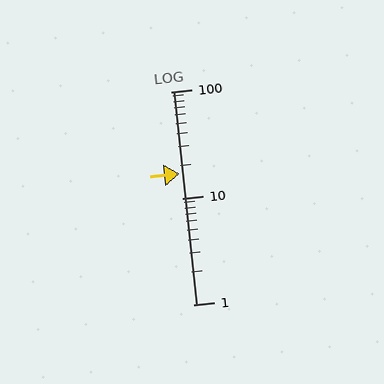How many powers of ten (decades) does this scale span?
The scale spans 2 decades, from 1 to 100.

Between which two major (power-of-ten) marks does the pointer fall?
The pointer is between 10 and 100.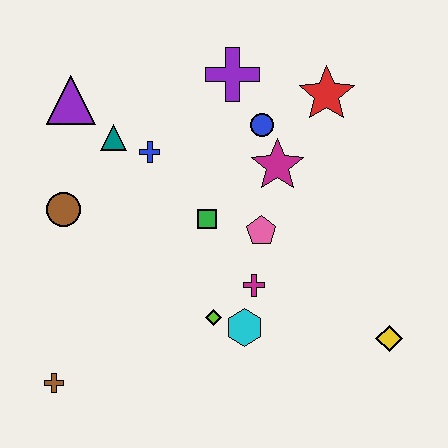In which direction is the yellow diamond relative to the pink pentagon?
The yellow diamond is to the right of the pink pentagon.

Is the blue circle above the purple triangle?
No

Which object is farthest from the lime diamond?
The purple triangle is farthest from the lime diamond.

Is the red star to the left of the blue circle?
No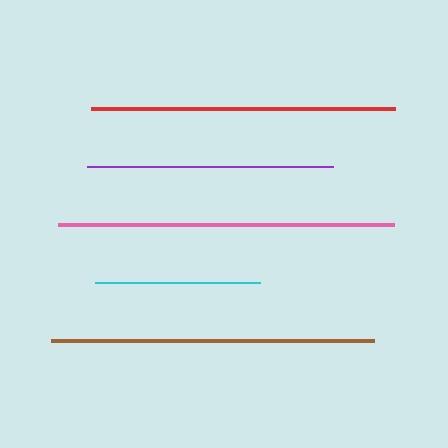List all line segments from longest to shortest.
From longest to shortest: pink, brown, red, purple, cyan.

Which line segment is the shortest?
The cyan line is the shortest at approximately 164 pixels.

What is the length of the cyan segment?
The cyan segment is approximately 164 pixels long.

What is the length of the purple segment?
The purple segment is approximately 246 pixels long.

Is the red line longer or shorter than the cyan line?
The red line is longer than the cyan line.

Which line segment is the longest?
The pink line is the longest at approximately 335 pixels.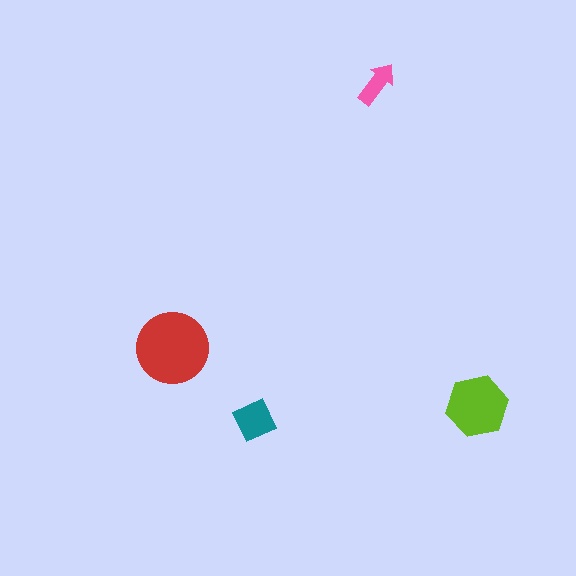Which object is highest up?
The pink arrow is topmost.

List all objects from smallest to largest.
The pink arrow, the teal diamond, the lime hexagon, the red circle.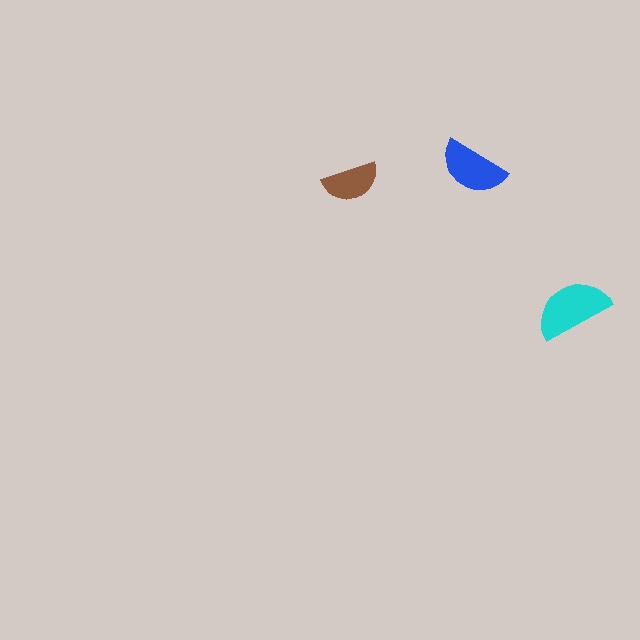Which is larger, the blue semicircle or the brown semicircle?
The blue one.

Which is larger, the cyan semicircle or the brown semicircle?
The cyan one.